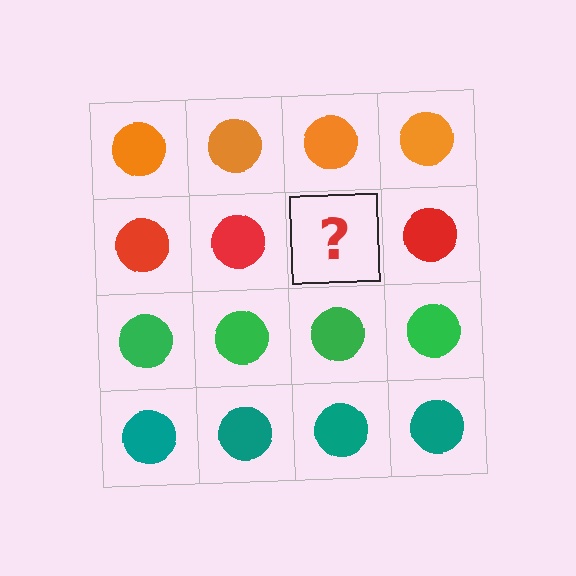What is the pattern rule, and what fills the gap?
The rule is that each row has a consistent color. The gap should be filled with a red circle.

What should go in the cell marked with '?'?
The missing cell should contain a red circle.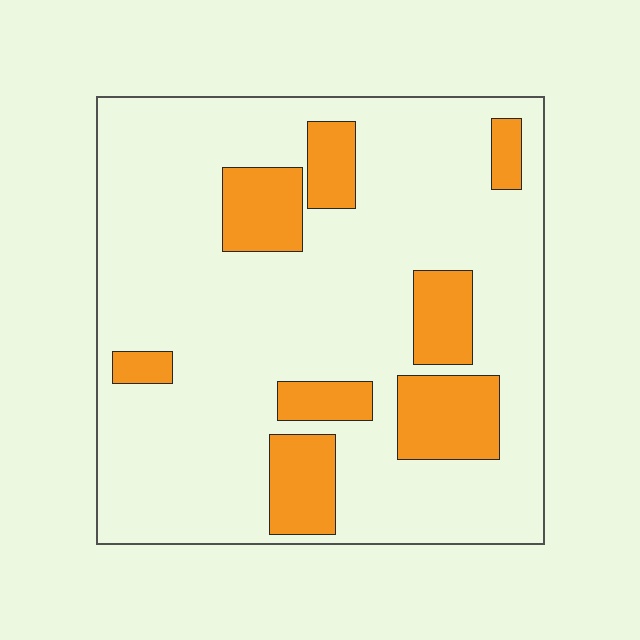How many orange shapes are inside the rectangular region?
8.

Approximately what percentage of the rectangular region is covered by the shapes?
Approximately 20%.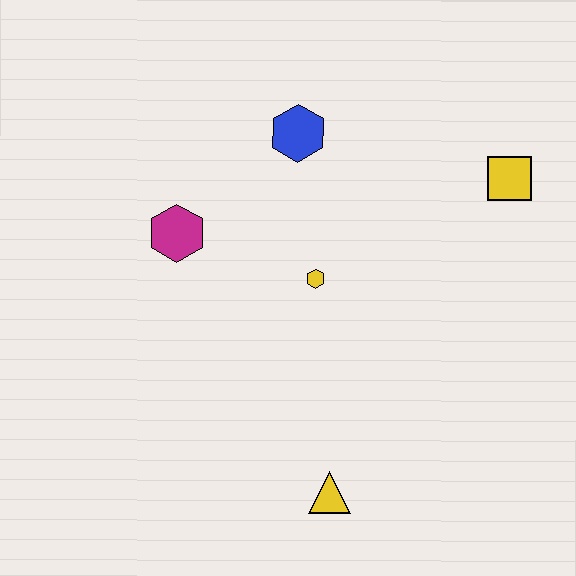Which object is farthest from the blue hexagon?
The yellow triangle is farthest from the blue hexagon.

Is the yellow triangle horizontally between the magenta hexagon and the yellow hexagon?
No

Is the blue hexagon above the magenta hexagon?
Yes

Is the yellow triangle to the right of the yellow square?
No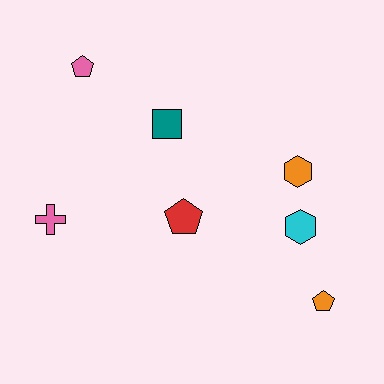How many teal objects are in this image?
There is 1 teal object.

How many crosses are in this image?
There is 1 cross.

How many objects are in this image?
There are 7 objects.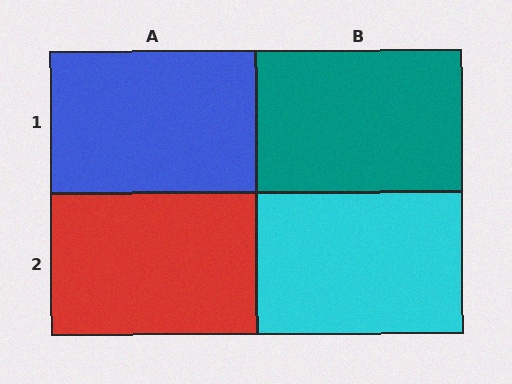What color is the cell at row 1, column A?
Blue.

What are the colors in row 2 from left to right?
Red, cyan.